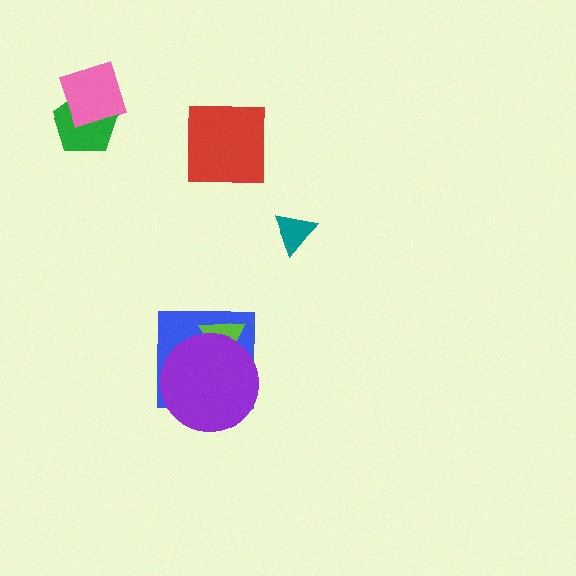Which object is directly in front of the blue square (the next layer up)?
The lime triangle is directly in front of the blue square.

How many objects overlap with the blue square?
2 objects overlap with the blue square.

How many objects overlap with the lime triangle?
2 objects overlap with the lime triangle.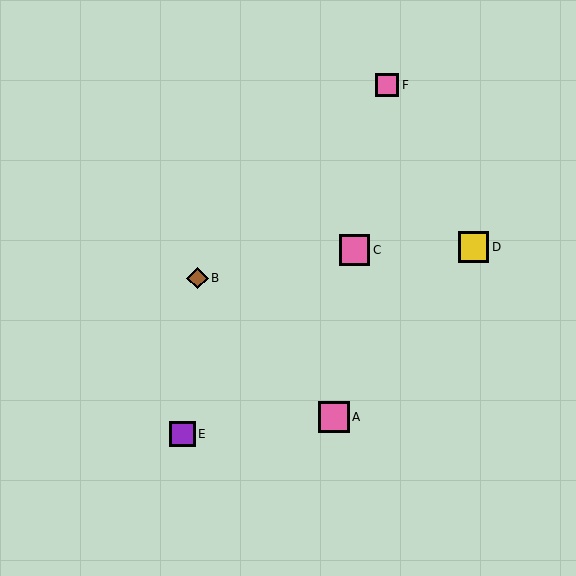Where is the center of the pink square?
The center of the pink square is at (355, 250).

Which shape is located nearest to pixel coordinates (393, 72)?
The pink square (labeled F) at (387, 85) is nearest to that location.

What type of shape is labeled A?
Shape A is a pink square.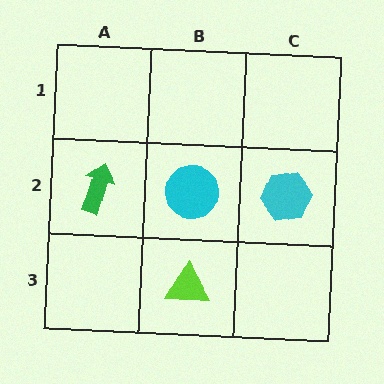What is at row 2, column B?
A cyan circle.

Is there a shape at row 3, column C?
No, that cell is empty.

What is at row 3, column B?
A lime triangle.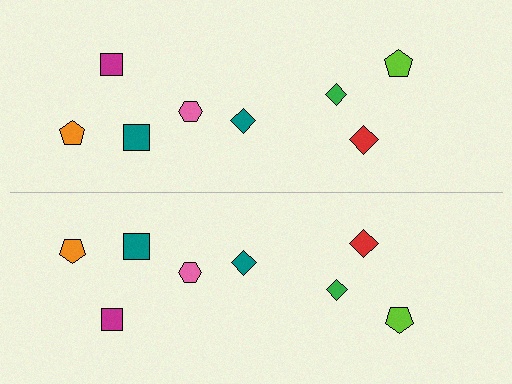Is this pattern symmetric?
Yes, this pattern has bilateral (reflection) symmetry.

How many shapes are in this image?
There are 16 shapes in this image.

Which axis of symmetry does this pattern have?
The pattern has a horizontal axis of symmetry running through the center of the image.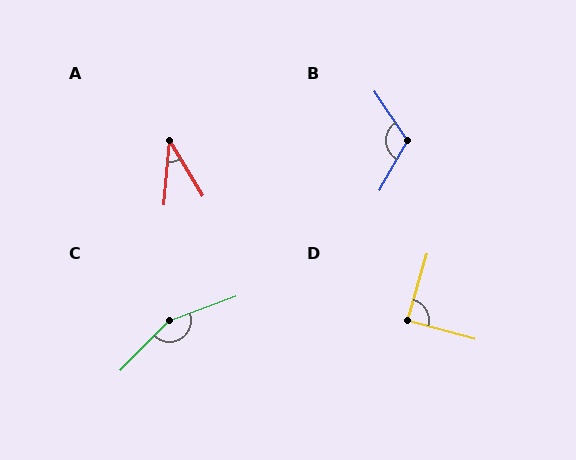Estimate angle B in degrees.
Approximately 117 degrees.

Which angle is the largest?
C, at approximately 155 degrees.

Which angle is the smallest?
A, at approximately 35 degrees.